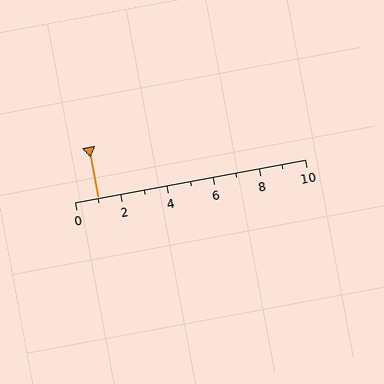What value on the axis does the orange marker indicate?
The marker indicates approximately 1.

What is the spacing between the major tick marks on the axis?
The major ticks are spaced 2 apart.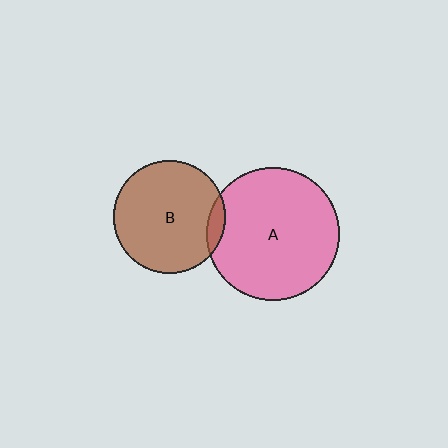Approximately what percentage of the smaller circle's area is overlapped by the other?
Approximately 10%.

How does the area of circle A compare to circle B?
Approximately 1.4 times.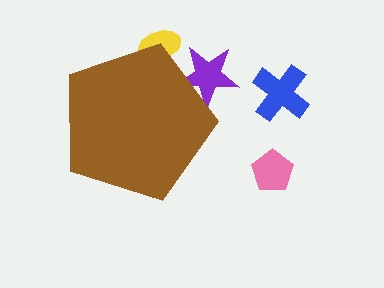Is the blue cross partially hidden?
No, the blue cross is fully visible.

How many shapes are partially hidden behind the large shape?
2 shapes are partially hidden.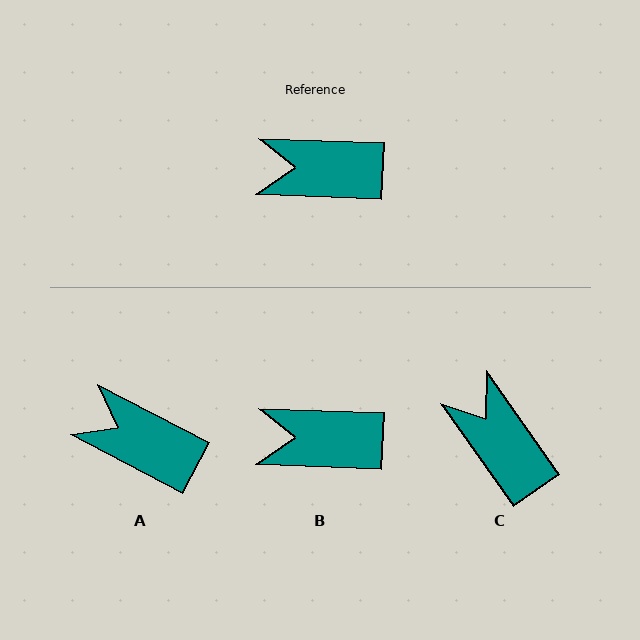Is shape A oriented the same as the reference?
No, it is off by about 25 degrees.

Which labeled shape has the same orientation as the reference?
B.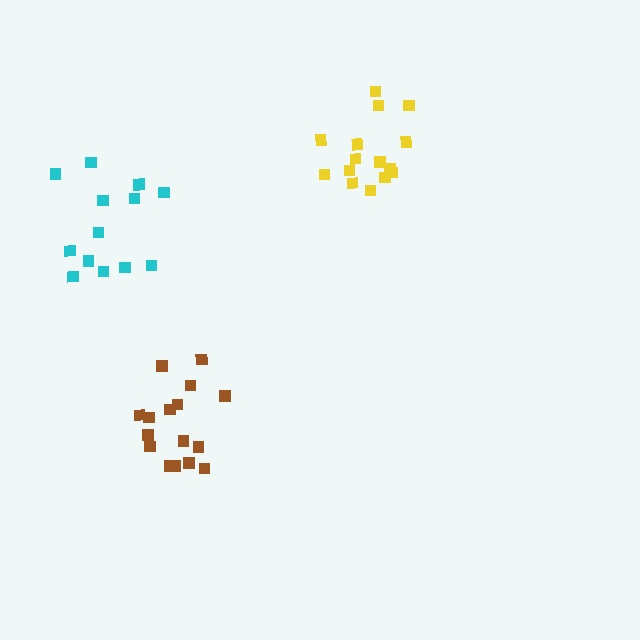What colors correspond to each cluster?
The clusters are colored: cyan, brown, yellow.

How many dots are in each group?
Group 1: 13 dots, Group 2: 16 dots, Group 3: 15 dots (44 total).